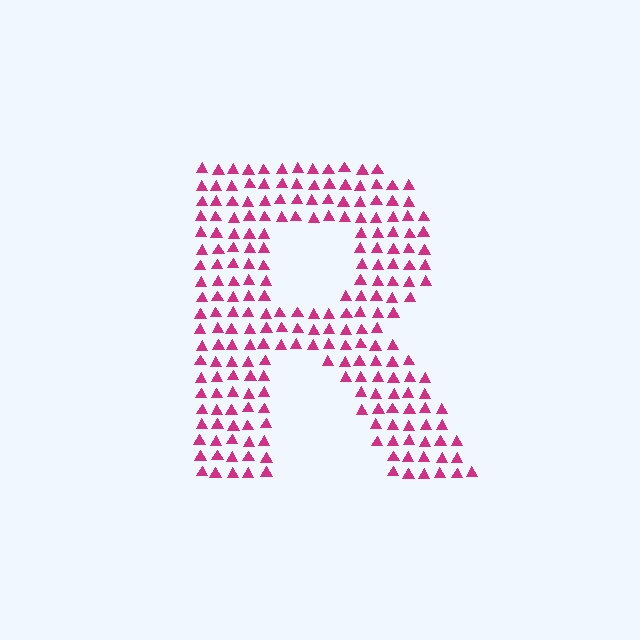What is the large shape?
The large shape is the letter R.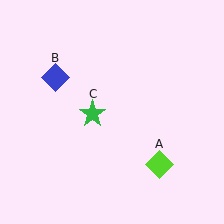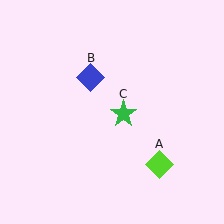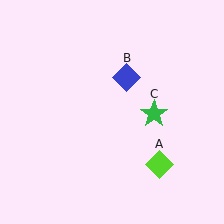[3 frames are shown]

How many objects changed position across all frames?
2 objects changed position: blue diamond (object B), green star (object C).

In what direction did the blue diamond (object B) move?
The blue diamond (object B) moved right.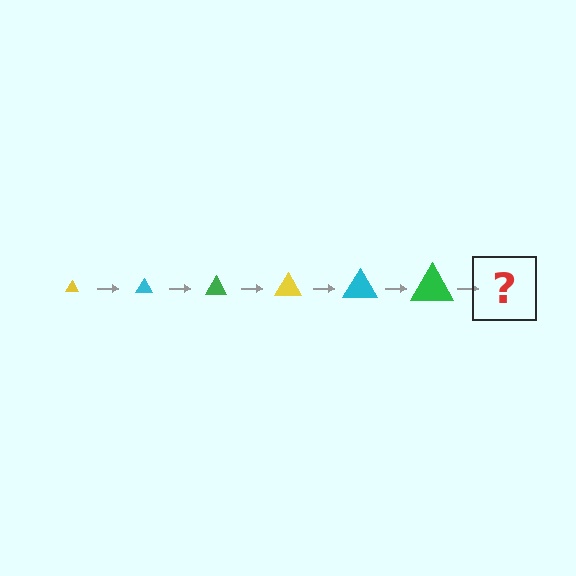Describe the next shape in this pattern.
It should be a yellow triangle, larger than the previous one.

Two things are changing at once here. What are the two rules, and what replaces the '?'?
The two rules are that the triangle grows larger each step and the color cycles through yellow, cyan, and green. The '?' should be a yellow triangle, larger than the previous one.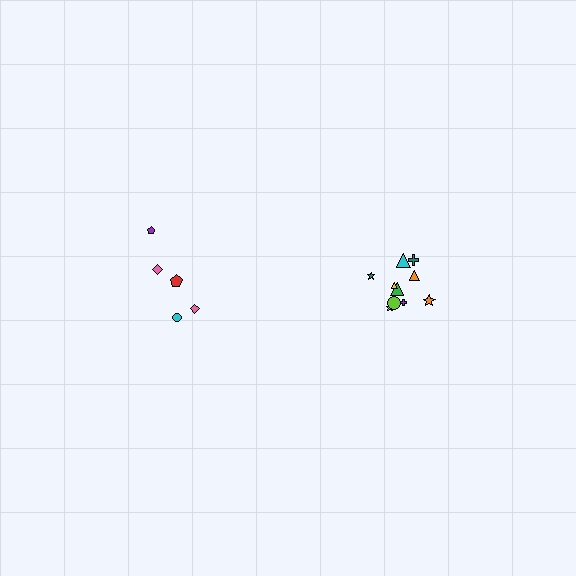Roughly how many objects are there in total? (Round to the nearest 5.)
Roughly 15 objects in total.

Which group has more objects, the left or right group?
The right group.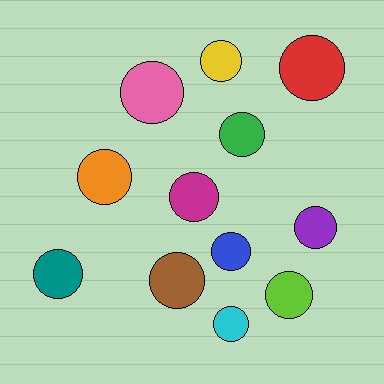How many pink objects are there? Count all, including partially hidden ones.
There is 1 pink object.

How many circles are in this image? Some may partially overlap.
There are 12 circles.